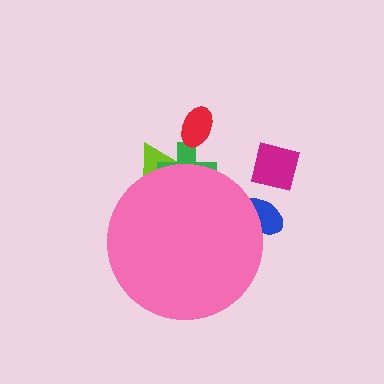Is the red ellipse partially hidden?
No, the red ellipse is fully visible.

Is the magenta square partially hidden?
No, the magenta square is fully visible.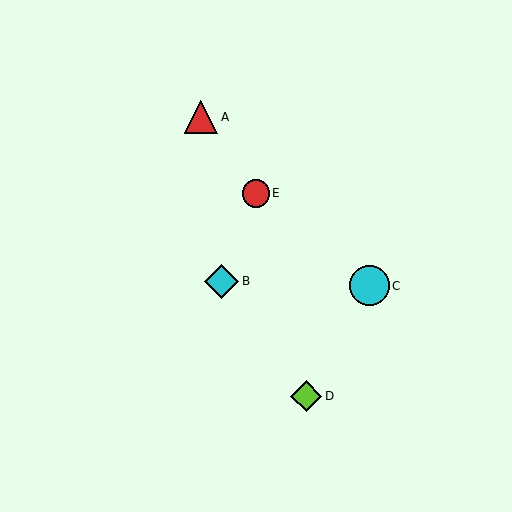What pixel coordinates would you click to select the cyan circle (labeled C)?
Click at (369, 286) to select the cyan circle C.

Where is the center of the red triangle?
The center of the red triangle is at (201, 117).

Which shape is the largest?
The cyan circle (labeled C) is the largest.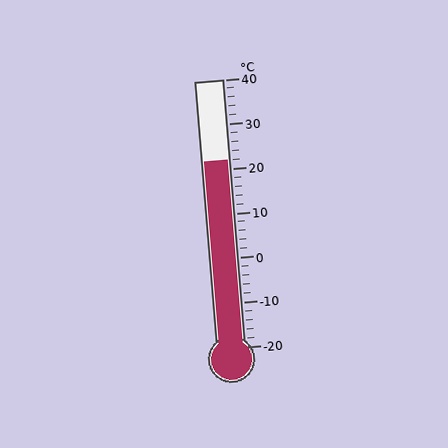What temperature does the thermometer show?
The thermometer shows approximately 22°C.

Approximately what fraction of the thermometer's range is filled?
The thermometer is filled to approximately 70% of its range.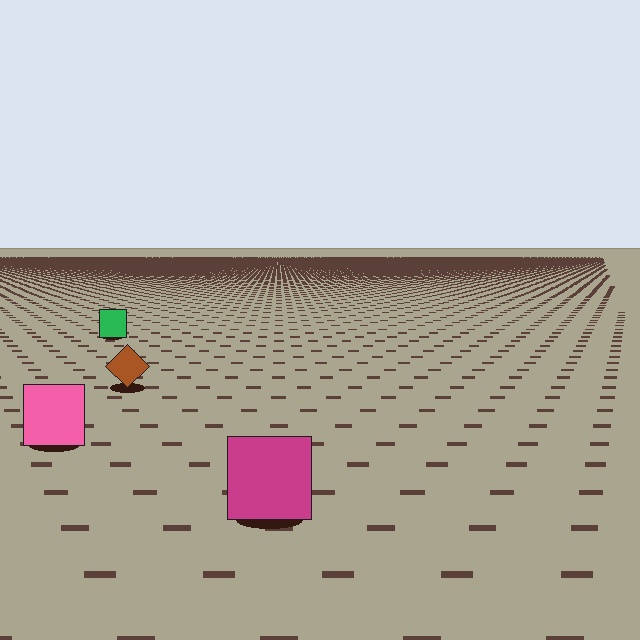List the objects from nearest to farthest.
From nearest to farthest: the magenta square, the pink square, the brown diamond, the green square.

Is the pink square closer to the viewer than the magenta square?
No. The magenta square is closer — you can tell from the texture gradient: the ground texture is coarser near it.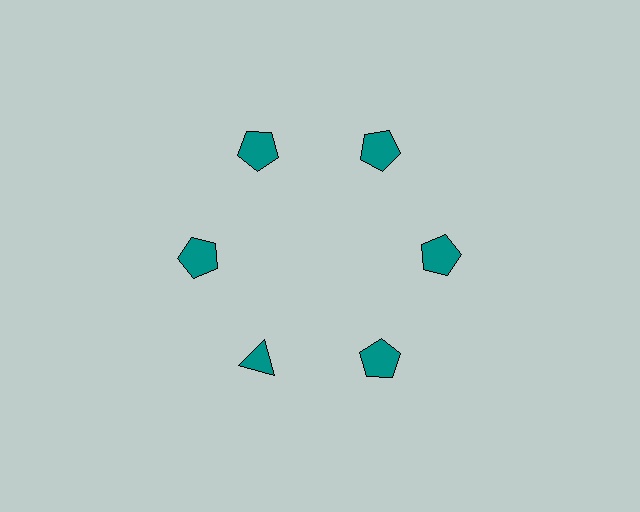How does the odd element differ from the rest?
It has a different shape: triangle instead of pentagon.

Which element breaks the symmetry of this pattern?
The teal triangle at roughly the 7 o'clock position breaks the symmetry. All other shapes are teal pentagons.